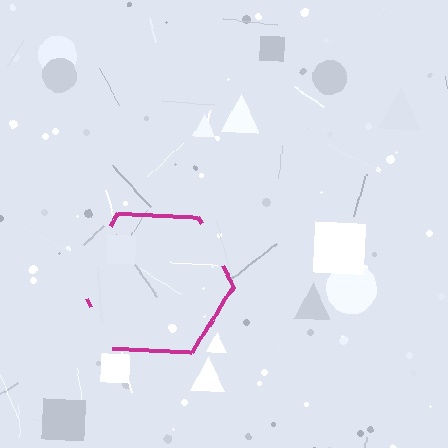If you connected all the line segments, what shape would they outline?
They would outline a hexagon.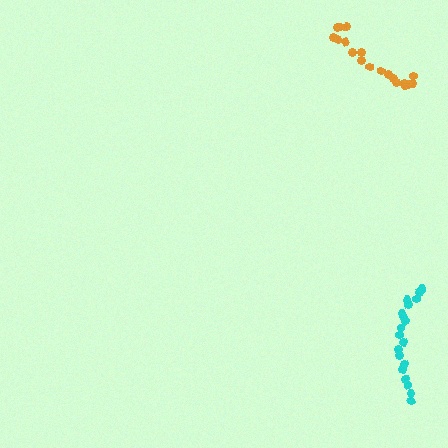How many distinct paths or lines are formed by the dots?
There are 2 distinct paths.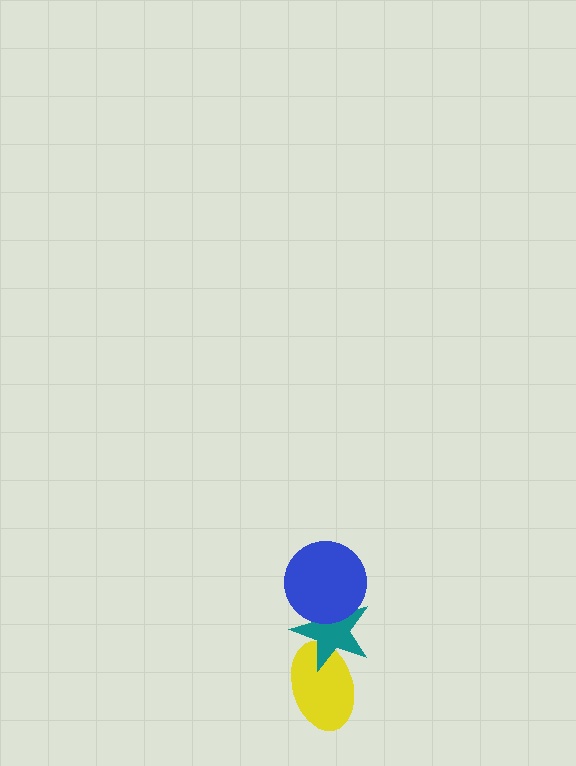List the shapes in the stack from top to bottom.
From top to bottom: the blue circle, the teal star, the yellow ellipse.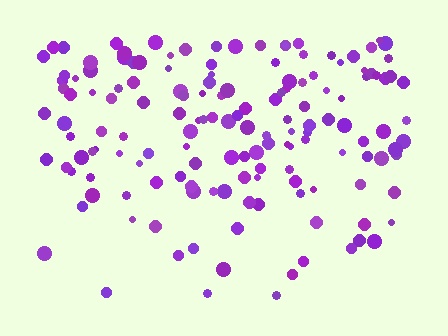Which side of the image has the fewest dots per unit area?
The bottom.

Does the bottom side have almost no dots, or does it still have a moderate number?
Still a moderate number, just noticeably fewer than the top.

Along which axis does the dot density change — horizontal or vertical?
Vertical.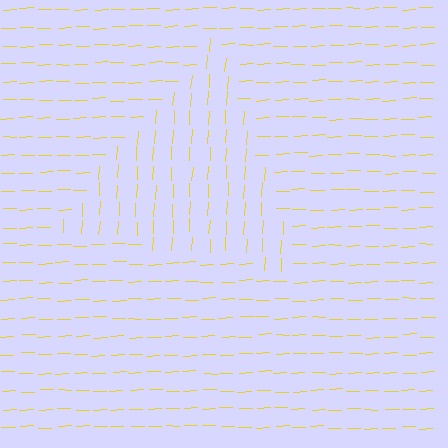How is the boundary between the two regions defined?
The boundary is defined purely by a change in line orientation (approximately 85 degrees difference). All lines are the same color and thickness.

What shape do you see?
I see a triangle.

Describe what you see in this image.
The image is filled with small yellow line segments. A triangle region in the image has lines oriented differently from the surrounding lines, creating a visible texture boundary.